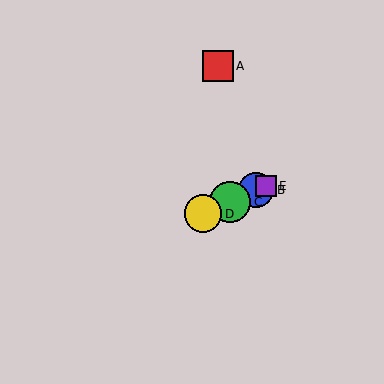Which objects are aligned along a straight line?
Objects B, C, D, E are aligned along a straight line.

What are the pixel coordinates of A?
Object A is at (218, 66).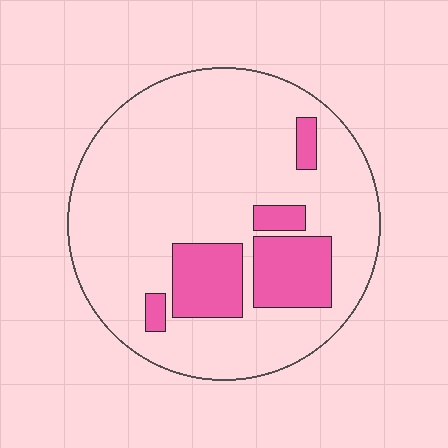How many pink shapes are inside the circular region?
5.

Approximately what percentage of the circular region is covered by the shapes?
Approximately 20%.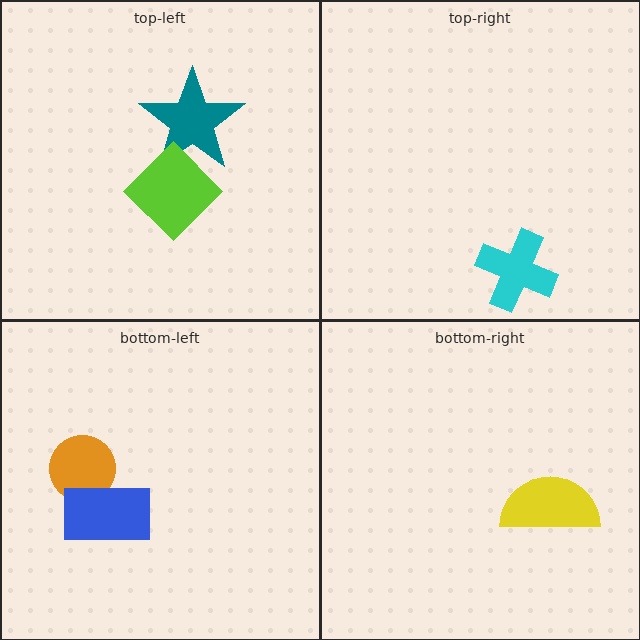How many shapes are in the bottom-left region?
2.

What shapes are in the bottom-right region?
The yellow semicircle.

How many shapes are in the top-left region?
2.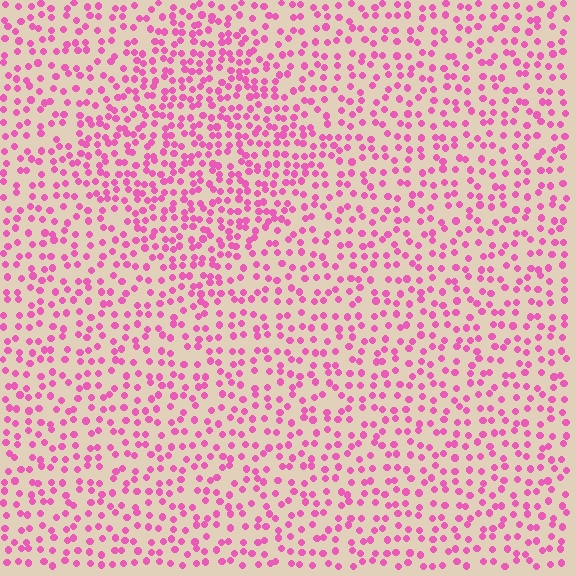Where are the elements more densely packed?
The elements are more densely packed inside the diamond boundary.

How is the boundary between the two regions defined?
The boundary is defined by a change in element density (approximately 1.6x ratio). All elements are the same color, size, and shape.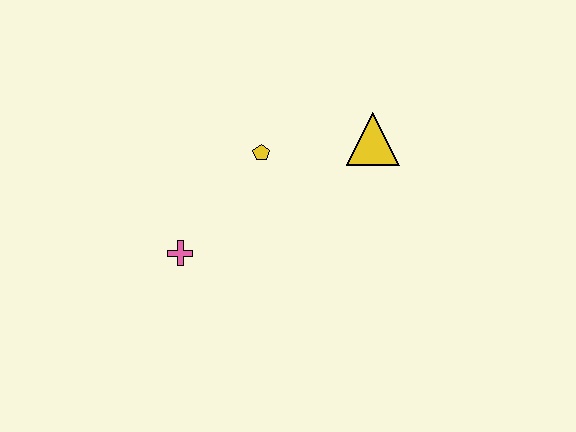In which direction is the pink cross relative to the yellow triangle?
The pink cross is to the left of the yellow triangle.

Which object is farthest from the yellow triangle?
The pink cross is farthest from the yellow triangle.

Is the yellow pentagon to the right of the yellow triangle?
No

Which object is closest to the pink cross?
The yellow pentagon is closest to the pink cross.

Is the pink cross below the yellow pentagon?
Yes